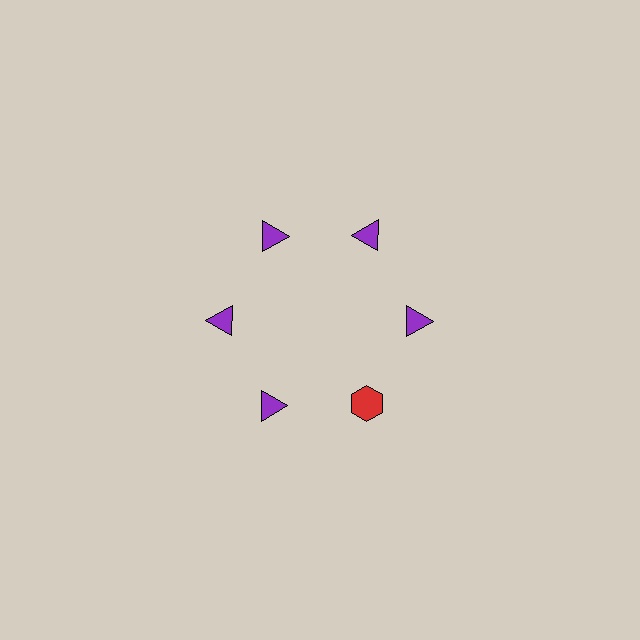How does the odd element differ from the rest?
It differs in both color (red instead of purple) and shape (hexagon instead of triangle).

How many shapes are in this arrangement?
There are 6 shapes arranged in a ring pattern.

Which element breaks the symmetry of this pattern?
The red hexagon at roughly the 5 o'clock position breaks the symmetry. All other shapes are purple triangles.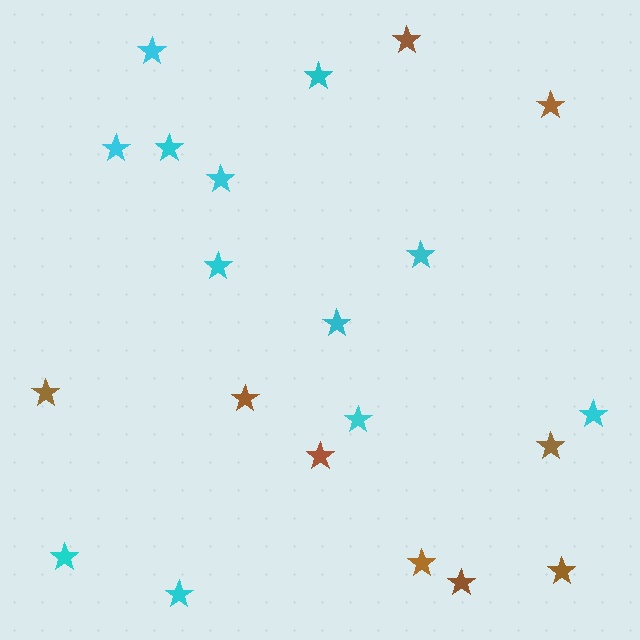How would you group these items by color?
There are 2 groups: one group of cyan stars (12) and one group of brown stars (9).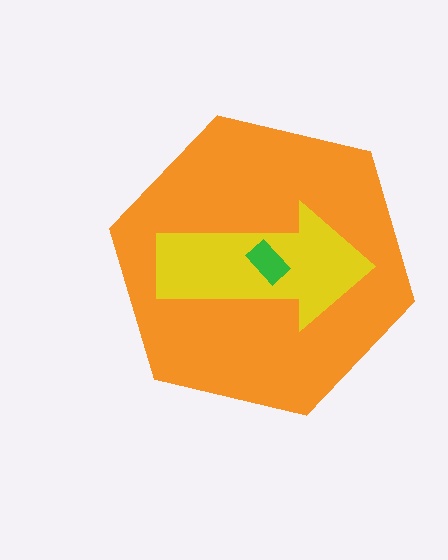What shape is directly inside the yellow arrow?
The green rectangle.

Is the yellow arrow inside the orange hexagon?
Yes.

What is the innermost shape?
The green rectangle.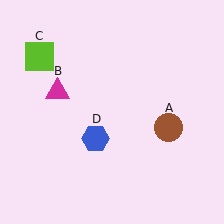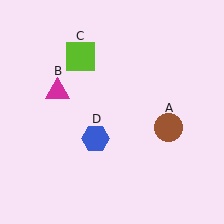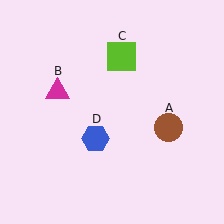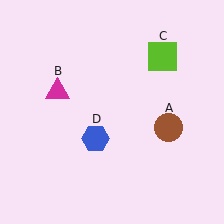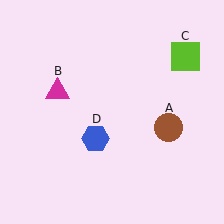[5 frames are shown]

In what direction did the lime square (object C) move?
The lime square (object C) moved right.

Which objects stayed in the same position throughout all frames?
Brown circle (object A) and magenta triangle (object B) and blue hexagon (object D) remained stationary.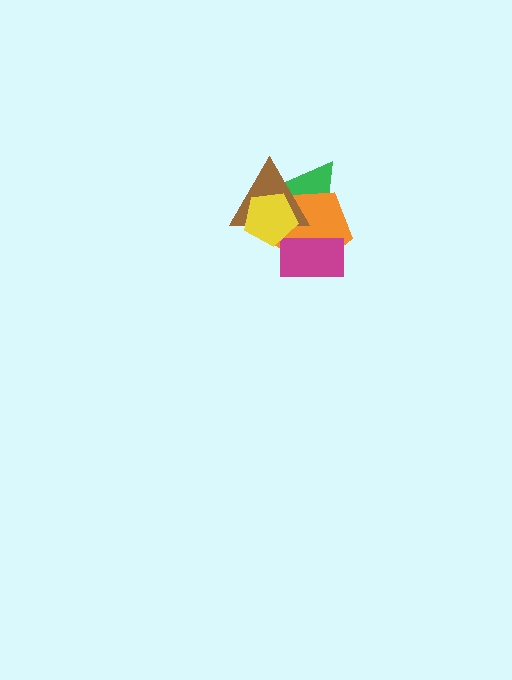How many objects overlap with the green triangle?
4 objects overlap with the green triangle.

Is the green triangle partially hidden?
Yes, it is partially covered by another shape.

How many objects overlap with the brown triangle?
4 objects overlap with the brown triangle.